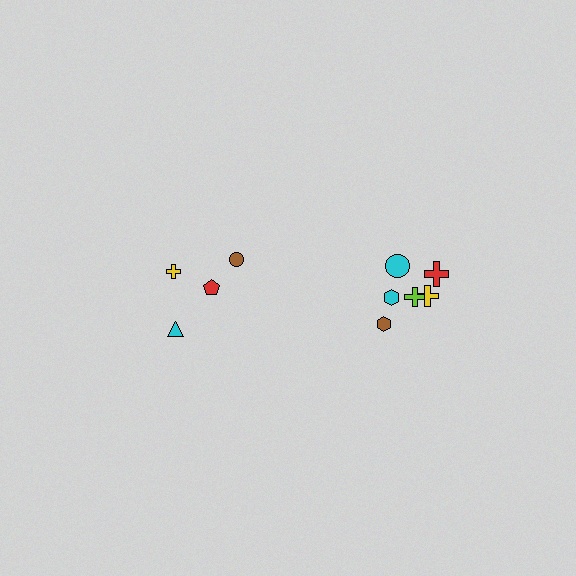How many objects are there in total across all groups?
There are 10 objects.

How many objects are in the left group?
There are 4 objects.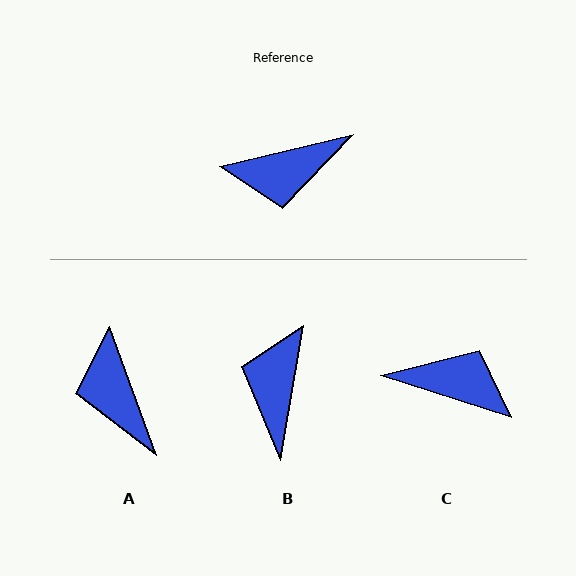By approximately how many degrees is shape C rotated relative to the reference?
Approximately 149 degrees counter-clockwise.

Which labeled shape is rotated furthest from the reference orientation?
C, about 149 degrees away.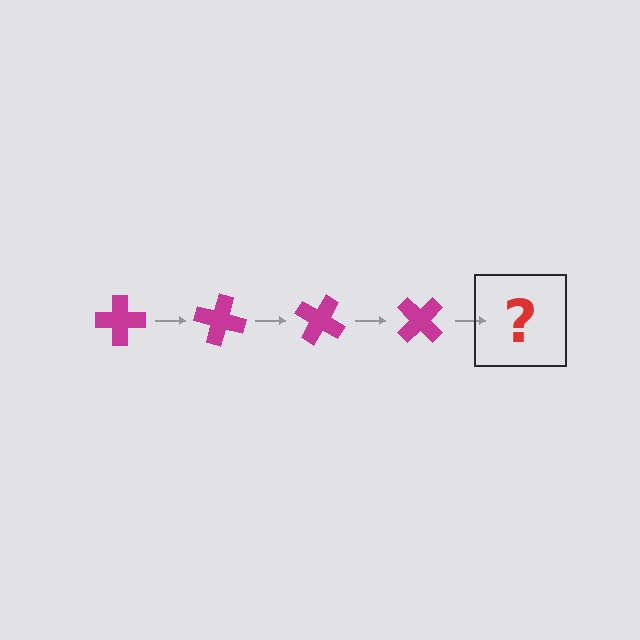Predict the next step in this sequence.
The next step is a magenta cross rotated 60 degrees.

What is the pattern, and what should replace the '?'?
The pattern is that the cross rotates 15 degrees each step. The '?' should be a magenta cross rotated 60 degrees.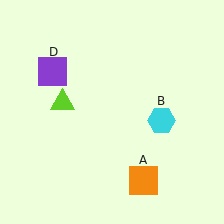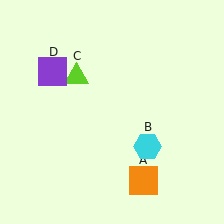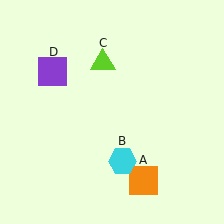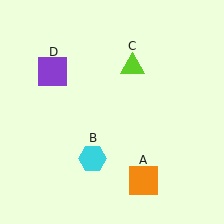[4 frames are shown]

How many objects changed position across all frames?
2 objects changed position: cyan hexagon (object B), lime triangle (object C).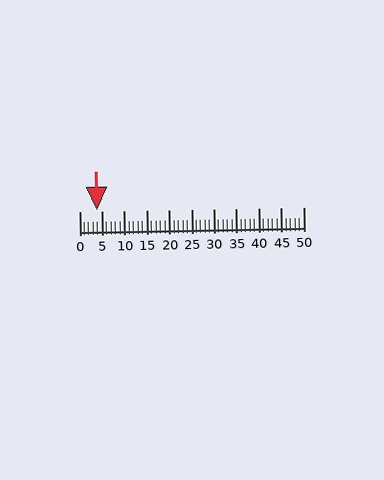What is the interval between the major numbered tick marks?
The major tick marks are spaced 5 units apart.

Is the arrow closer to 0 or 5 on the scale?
The arrow is closer to 5.